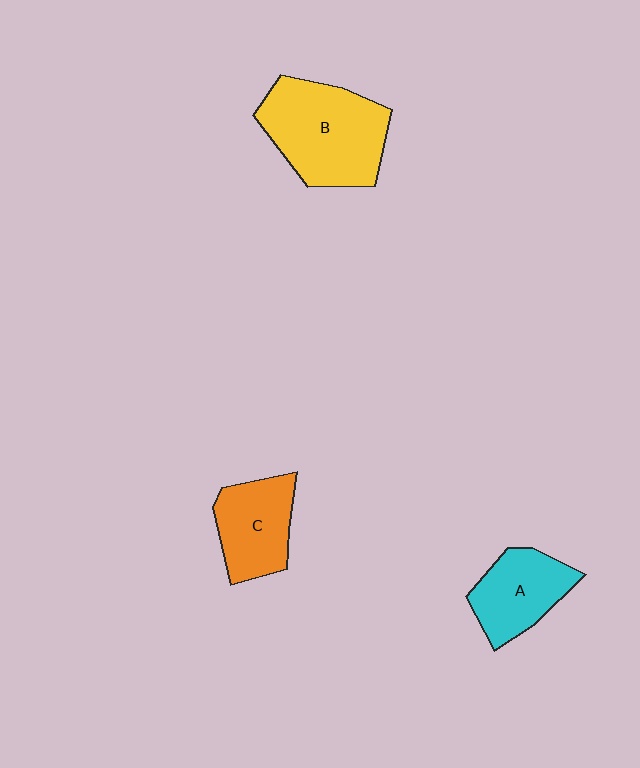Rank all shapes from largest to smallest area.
From largest to smallest: B (yellow), C (orange), A (cyan).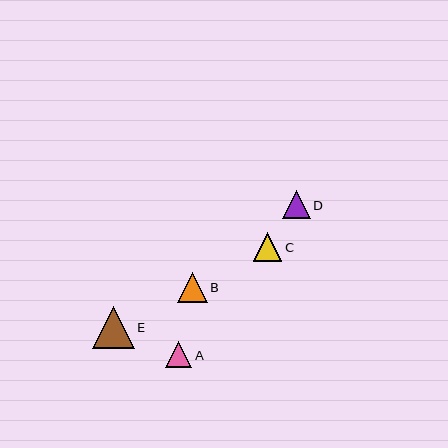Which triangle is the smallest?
Triangle A is the smallest with a size of approximately 26 pixels.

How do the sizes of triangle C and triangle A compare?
Triangle C and triangle A are approximately the same size.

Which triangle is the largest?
Triangle E is the largest with a size of approximately 41 pixels.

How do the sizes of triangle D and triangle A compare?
Triangle D and triangle A are approximately the same size.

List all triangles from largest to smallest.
From largest to smallest: E, B, C, D, A.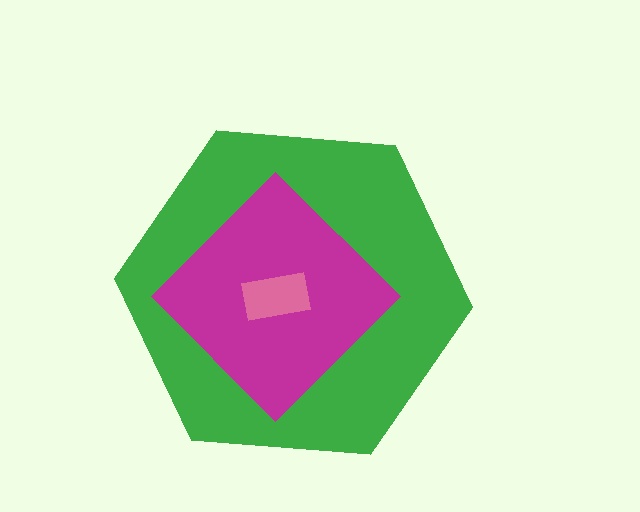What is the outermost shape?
The green hexagon.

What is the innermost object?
The pink rectangle.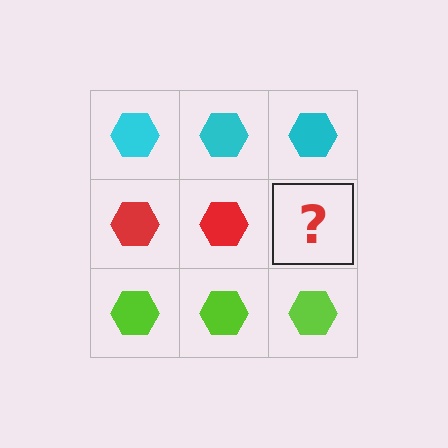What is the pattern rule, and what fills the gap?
The rule is that each row has a consistent color. The gap should be filled with a red hexagon.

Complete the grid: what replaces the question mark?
The question mark should be replaced with a red hexagon.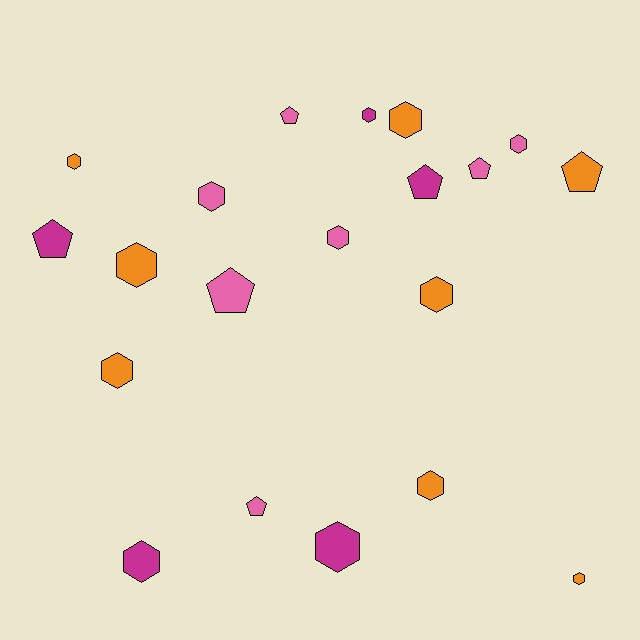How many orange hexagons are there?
There are 7 orange hexagons.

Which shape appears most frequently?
Hexagon, with 13 objects.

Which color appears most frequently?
Orange, with 8 objects.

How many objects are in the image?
There are 20 objects.